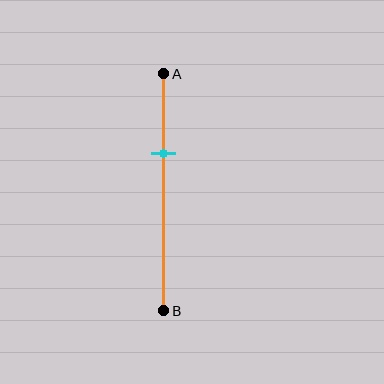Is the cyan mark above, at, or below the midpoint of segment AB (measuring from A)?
The cyan mark is above the midpoint of segment AB.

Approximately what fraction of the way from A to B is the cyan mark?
The cyan mark is approximately 35% of the way from A to B.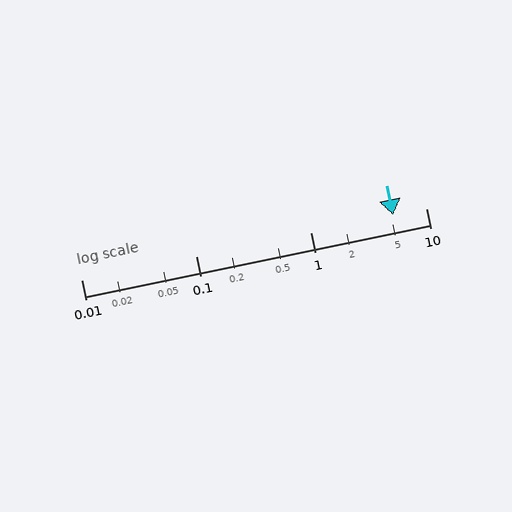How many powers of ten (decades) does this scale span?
The scale spans 3 decades, from 0.01 to 10.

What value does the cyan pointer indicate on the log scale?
The pointer indicates approximately 5.2.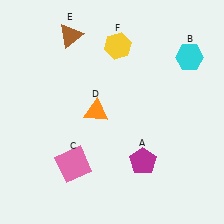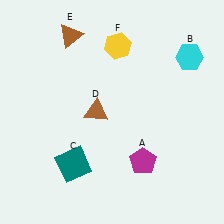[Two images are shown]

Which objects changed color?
C changed from pink to teal. D changed from orange to brown.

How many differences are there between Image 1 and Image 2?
There are 2 differences between the two images.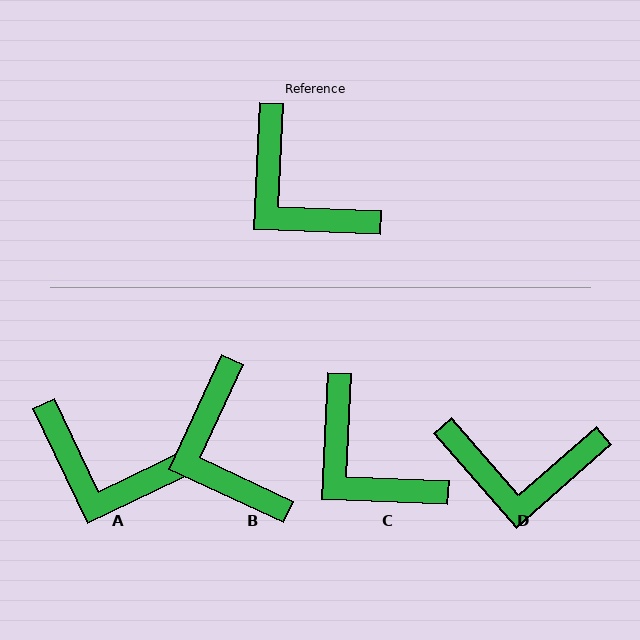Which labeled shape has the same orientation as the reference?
C.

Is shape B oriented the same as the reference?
No, it is off by about 22 degrees.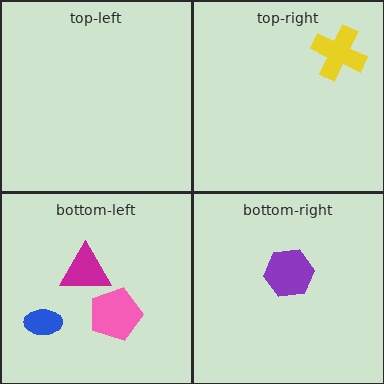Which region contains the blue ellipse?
The bottom-left region.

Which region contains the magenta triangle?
The bottom-left region.